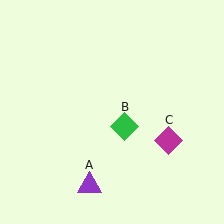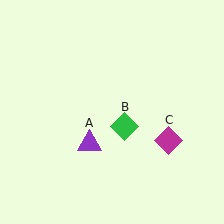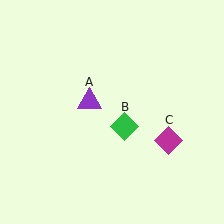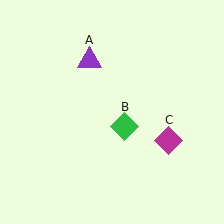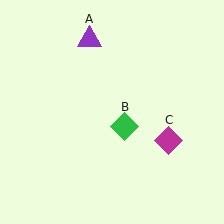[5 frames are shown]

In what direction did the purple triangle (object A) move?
The purple triangle (object A) moved up.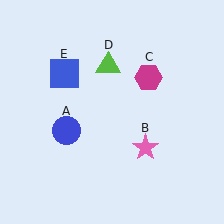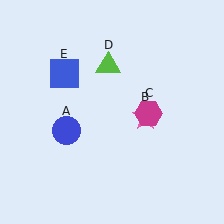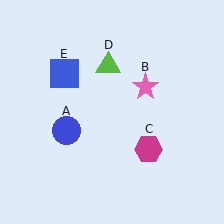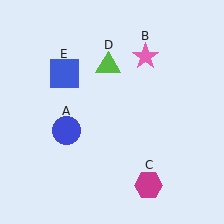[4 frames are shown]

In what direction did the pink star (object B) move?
The pink star (object B) moved up.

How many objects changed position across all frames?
2 objects changed position: pink star (object B), magenta hexagon (object C).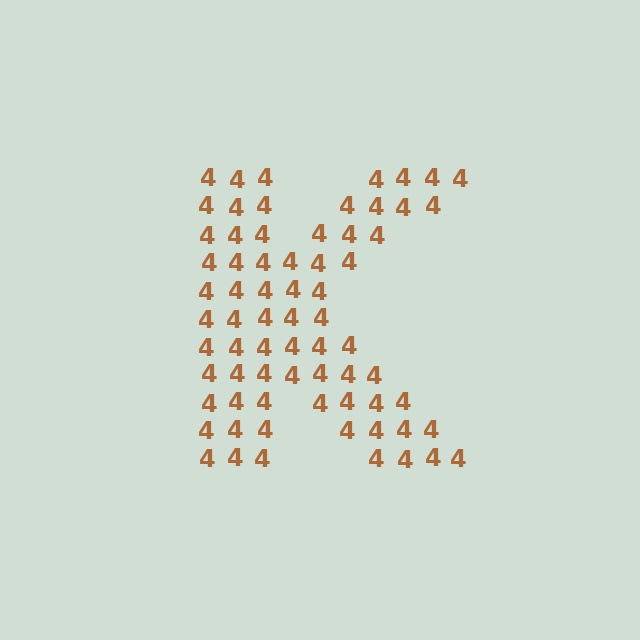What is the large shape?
The large shape is the letter K.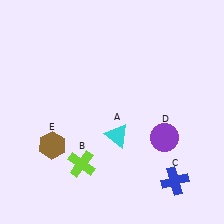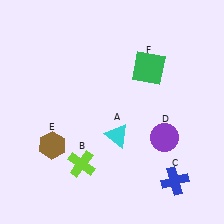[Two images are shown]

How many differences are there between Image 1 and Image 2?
There is 1 difference between the two images.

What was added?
A green square (F) was added in Image 2.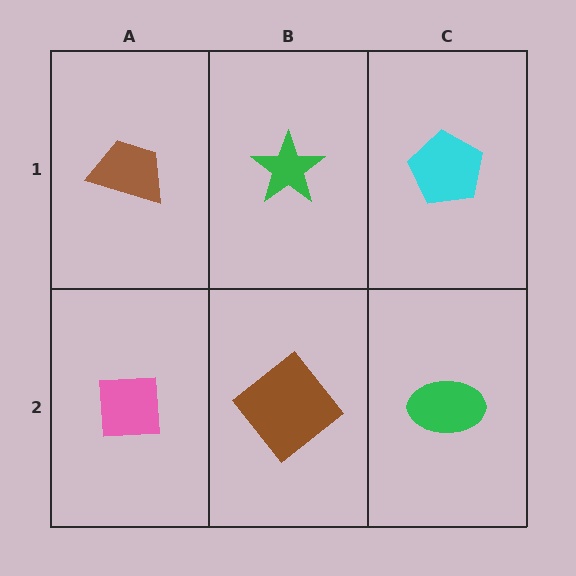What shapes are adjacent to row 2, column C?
A cyan pentagon (row 1, column C), a brown diamond (row 2, column B).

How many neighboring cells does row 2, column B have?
3.